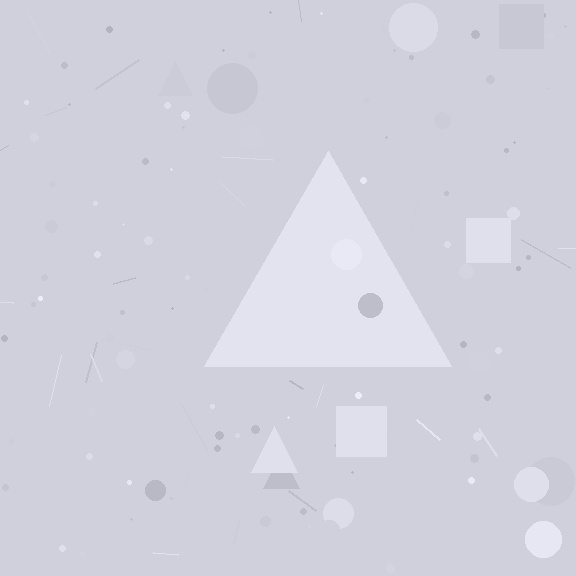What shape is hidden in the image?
A triangle is hidden in the image.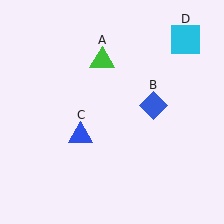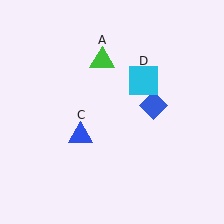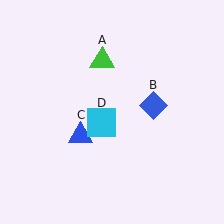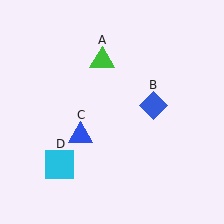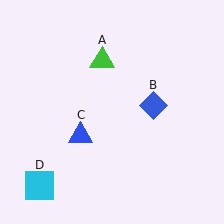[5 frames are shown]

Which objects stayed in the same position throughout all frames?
Green triangle (object A) and blue diamond (object B) and blue triangle (object C) remained stationary.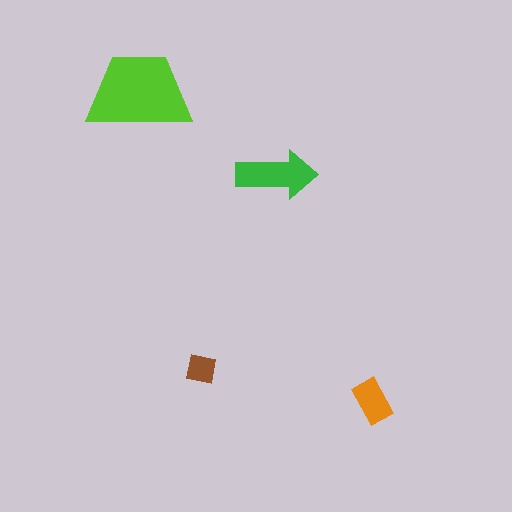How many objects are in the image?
There are 4 objects in the image.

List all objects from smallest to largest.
The brown square, the orange rectangle, the green arrow, the lime trapezoid.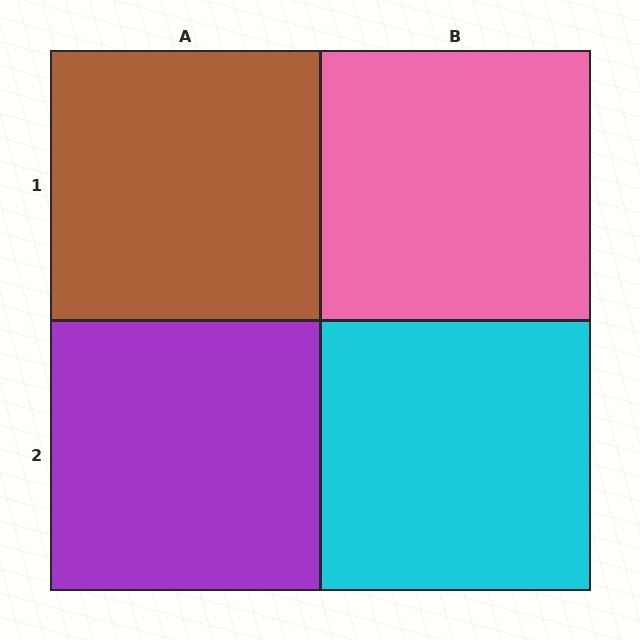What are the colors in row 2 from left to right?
Purple, cyan.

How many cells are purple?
1 cell is purple.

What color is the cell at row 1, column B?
Pink.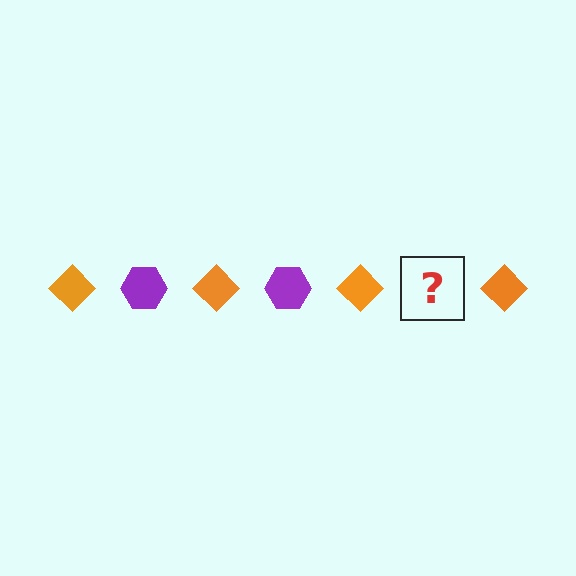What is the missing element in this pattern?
The missing element is a purple hexagon.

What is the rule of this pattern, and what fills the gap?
The rule is that the pattern alternates between orange diamond and purple hexagon. The gap should be filled with a purple hexagon.